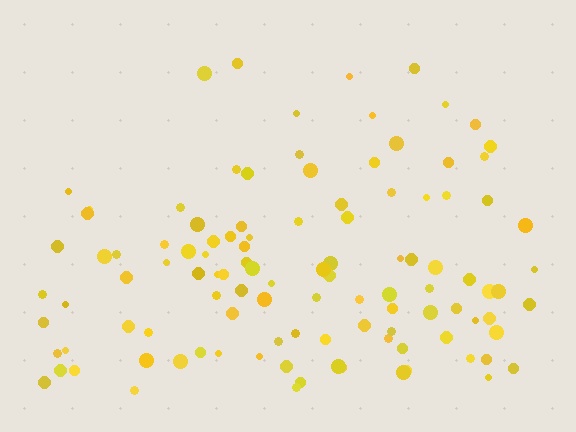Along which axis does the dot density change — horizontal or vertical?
Vertical.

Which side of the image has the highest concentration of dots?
The bottom.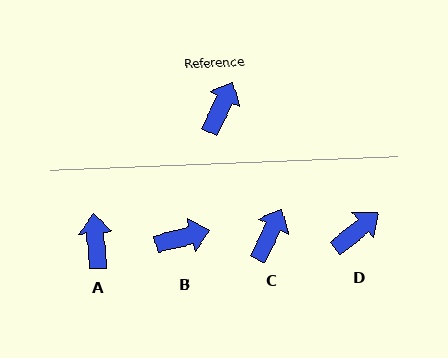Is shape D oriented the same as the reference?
No, it is off by about 25 degrees.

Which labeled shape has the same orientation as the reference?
C.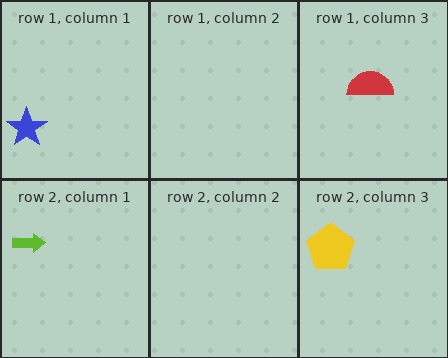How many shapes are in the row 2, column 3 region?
1.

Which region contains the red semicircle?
The row 1, column 3 region.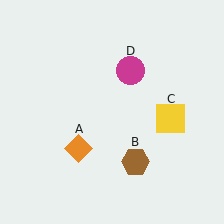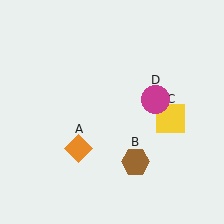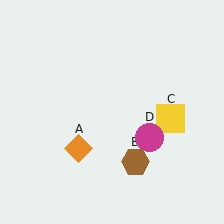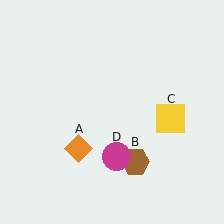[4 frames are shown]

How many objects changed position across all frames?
1 object changed position: magenta circle (object D).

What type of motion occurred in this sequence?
The magenta circle (object D) rotated clockwise around the center of the scene.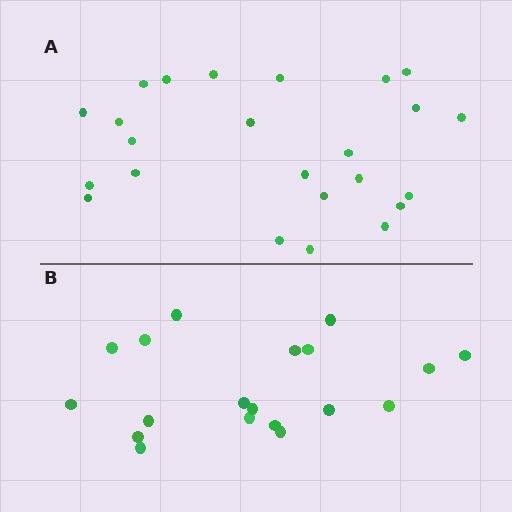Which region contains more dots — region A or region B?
Region A (the top region) has more dots.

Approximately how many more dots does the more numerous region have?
Region A has about 5 more dots than region B.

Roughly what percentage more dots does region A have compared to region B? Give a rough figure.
About 25% more.